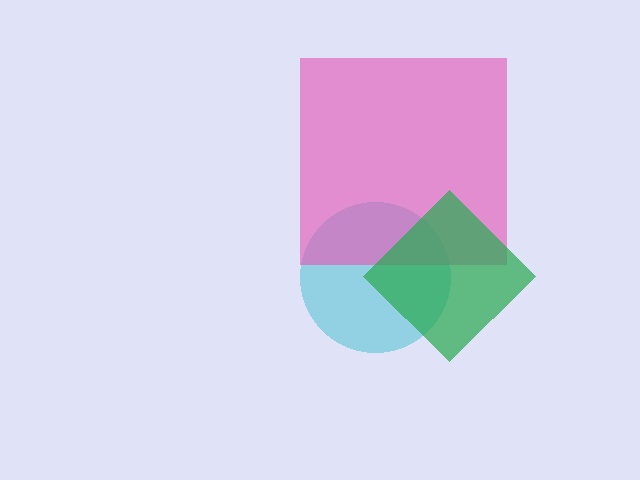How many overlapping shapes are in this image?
There are 3 overlapping shapes in the image.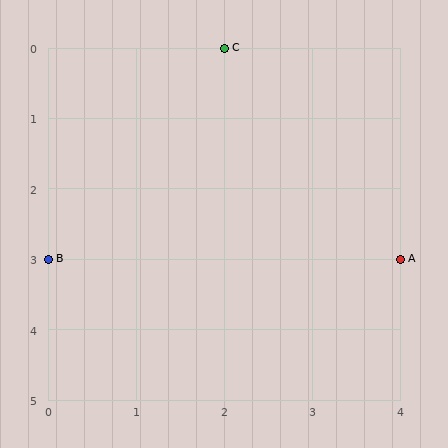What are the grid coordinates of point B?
Point B is at grid coordinates (0, 3).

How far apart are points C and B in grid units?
Points C and B are 2 columns and 3 rows apart (about 3.6 grid units diagonally).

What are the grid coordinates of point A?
Point A is at grid coordinates (4, 3).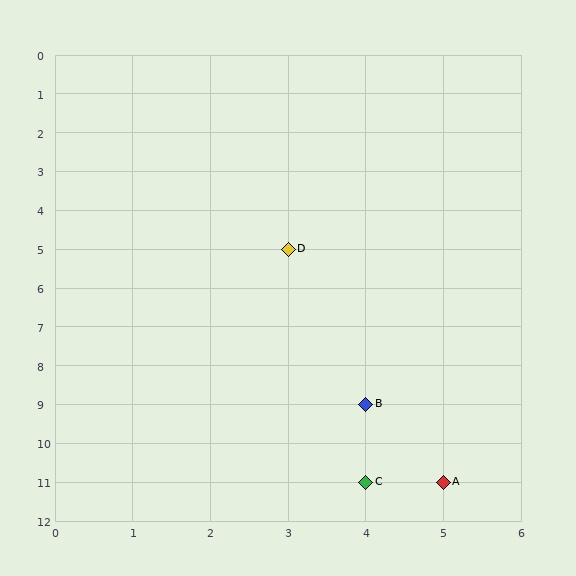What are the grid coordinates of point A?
Point A is at grid coordinates (5, 11).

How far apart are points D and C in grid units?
Points D and C are 1 column and 6 rows apart (about 6.1 grid units diagonally).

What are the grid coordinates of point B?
Point B is at grid coordinates (4, 9).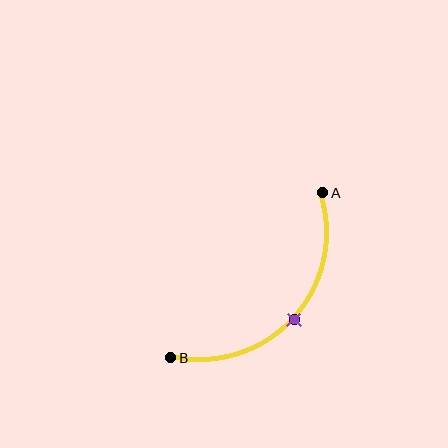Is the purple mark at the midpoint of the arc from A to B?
Yes. The purple mark lies on the arc at equal arc-length from both A and B — it is the arc midpoint.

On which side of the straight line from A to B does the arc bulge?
The arc bulges below and to the right of the straight line connecting A and B.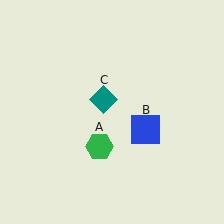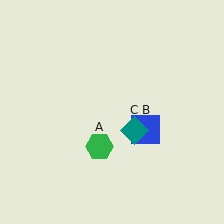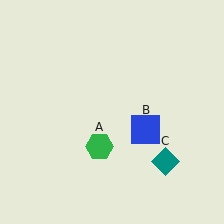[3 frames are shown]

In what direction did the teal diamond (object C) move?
The teal diamond (object C) moved down and to the right.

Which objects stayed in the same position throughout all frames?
Green hexagon (object A) and blue square (object B) remained stationary.